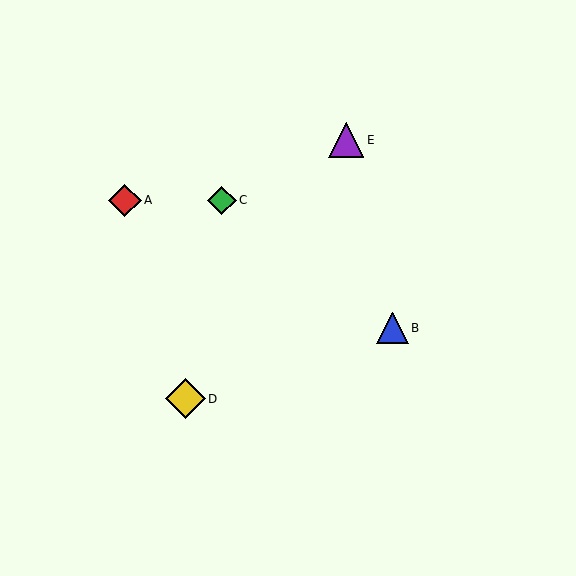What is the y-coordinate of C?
Object C is at y≈200.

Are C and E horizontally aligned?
No, C is at y≈200 and E is at y≈140.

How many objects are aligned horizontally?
2 objects (A, C) are aligned horizontally.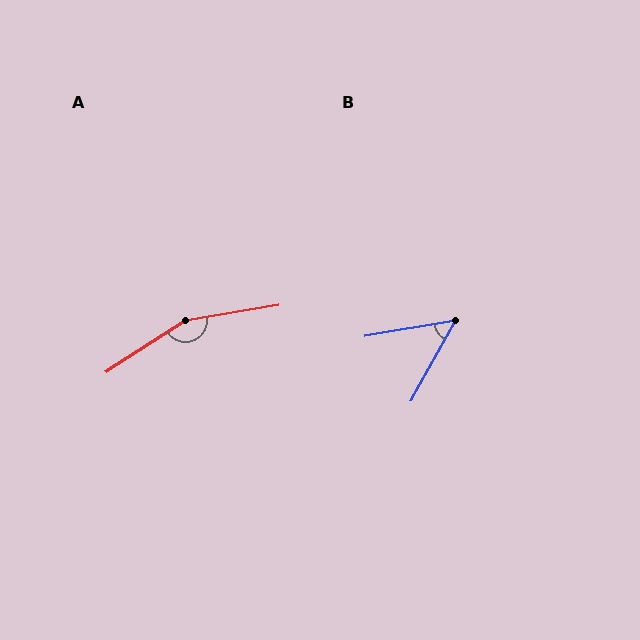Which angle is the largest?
A, at approximately 157 degrees.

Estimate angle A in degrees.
Approximately 157 degrees.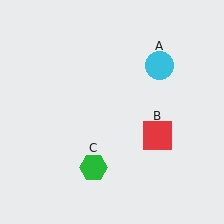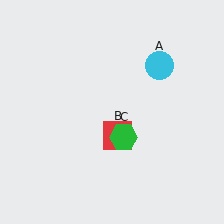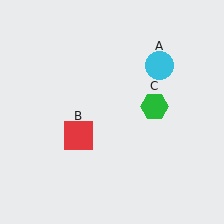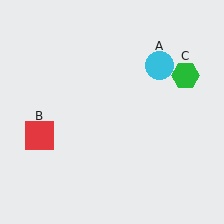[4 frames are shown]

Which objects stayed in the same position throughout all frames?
Cyan circle (object A) remained stationary.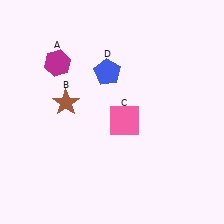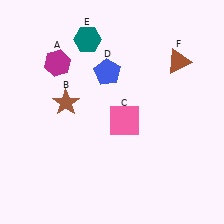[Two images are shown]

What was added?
A teal hexagon (E), a brown triangle (F) were added in Image 2.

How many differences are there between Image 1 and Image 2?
There are 2 differences between the two images.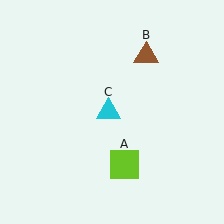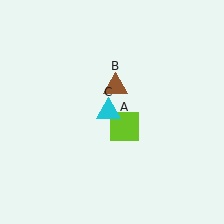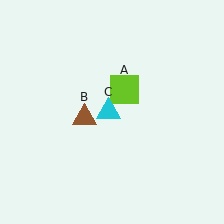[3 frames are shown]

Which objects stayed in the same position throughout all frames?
Cyan triangle (object C) remained stationary.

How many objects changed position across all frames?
2 objects changed position: lime square (object A), brown triangle (object B).